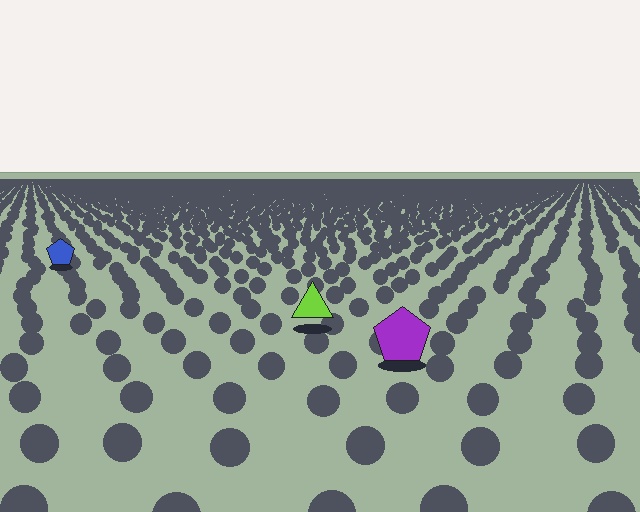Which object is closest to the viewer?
The purple pentagon is closest. The texture marks near it are larger and more spread out.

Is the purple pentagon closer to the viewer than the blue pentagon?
Yes. The purple pentagon is closer — you can tell from the texture gradient: the ground texture is coarser near it.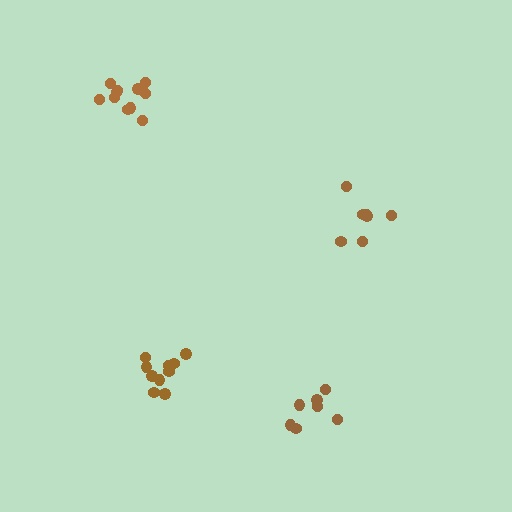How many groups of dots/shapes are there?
There are 4 groups.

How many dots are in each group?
Group 1: 7 dots, Group 2: 10 dots, Group 3: 11 dots, Group 4: 7 dots (35 total).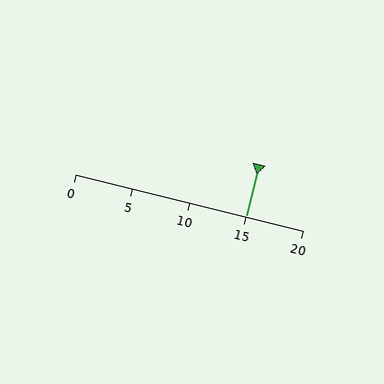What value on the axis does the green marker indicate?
The marker indicates approximately 15.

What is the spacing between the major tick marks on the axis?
The major ticks are spaced 5 apart.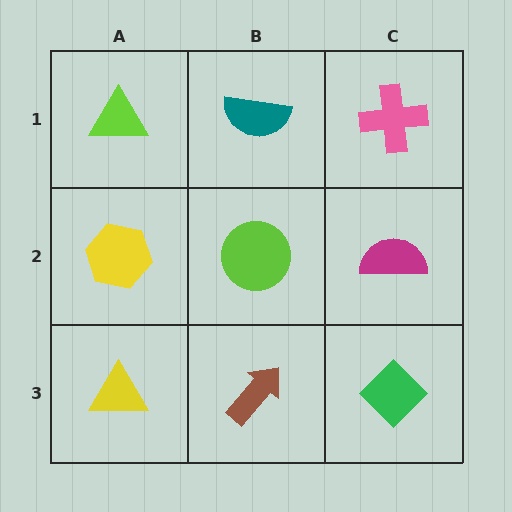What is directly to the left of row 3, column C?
A brown arrow.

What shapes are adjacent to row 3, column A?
A yellow hexagon (row 2, column A), a brown arrow (row 3, column B).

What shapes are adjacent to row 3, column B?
A lime circle (row 2, column B), a yellow triangle (row 3, column A), a green diamond (row 3, column C).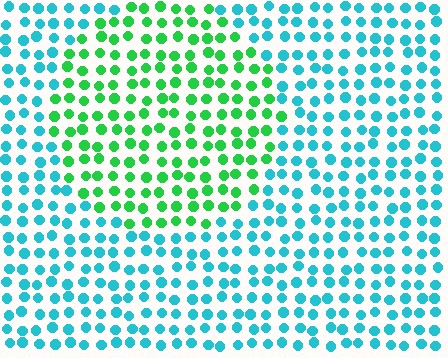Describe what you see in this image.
The image is filled with small cyan elements in a uniform arrangement. A circle-shaped region is visible where the elements are tinted to a slightly different hue, forming a subtle color boundary.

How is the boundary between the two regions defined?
The boundary is defined purely by a slight shift in hue (about 54 degrees). Spacing, size, and orientation are identical on both sides.